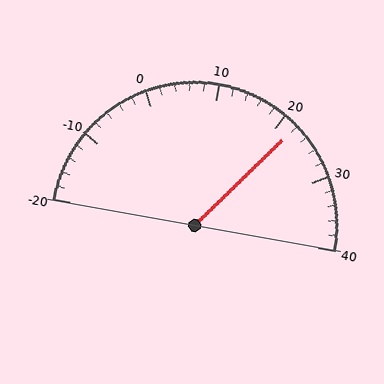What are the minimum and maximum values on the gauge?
The gauge ranges from -20 to 40.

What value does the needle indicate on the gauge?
The needle indicates approximately 22.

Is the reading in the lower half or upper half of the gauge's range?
The reading is in the upper half of the range (-20 to 40).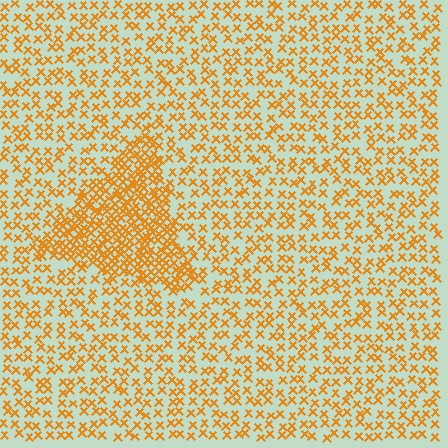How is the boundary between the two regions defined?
The boundary is defined by a change in element density (approximately 2.2x ratio). All elements are the same color, size, and shape.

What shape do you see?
I see a triangle.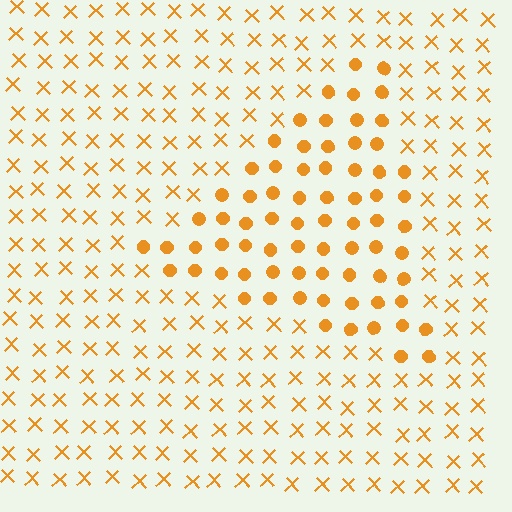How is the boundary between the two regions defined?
The boundary is defined by a change in element shape: circles inside vs. X marks outside. All elements share the same color and spacing.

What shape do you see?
I see a triangle.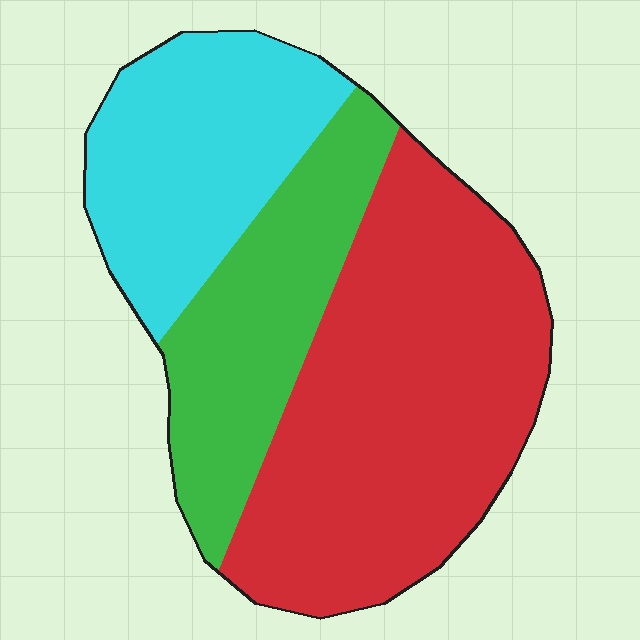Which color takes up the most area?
Red, at roughly 50%.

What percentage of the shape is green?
Green covers 24% of the shape.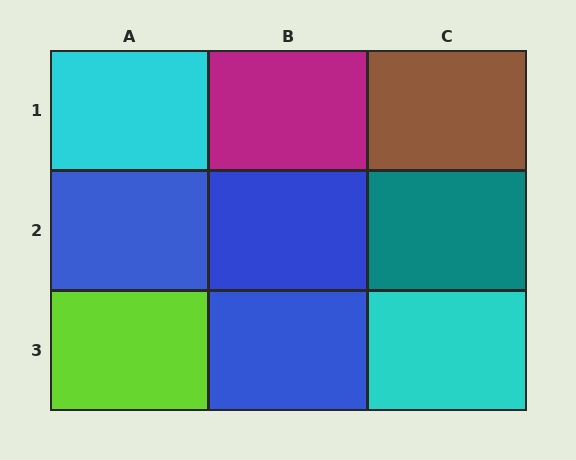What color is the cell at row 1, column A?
Cyan.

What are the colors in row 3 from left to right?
Lime, blue, cyan.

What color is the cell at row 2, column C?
Teal.